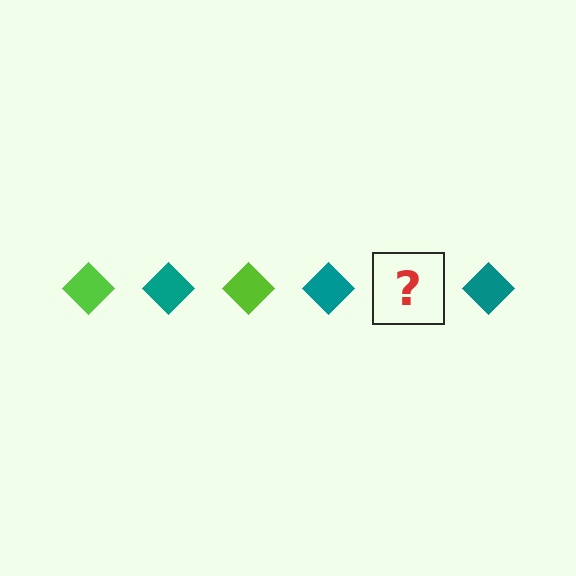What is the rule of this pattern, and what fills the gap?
The rule is that the pattern cycles through lime, teal diamonds. The gap should be filled with a lime diamond.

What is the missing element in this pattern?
The missing element is a lime diamond.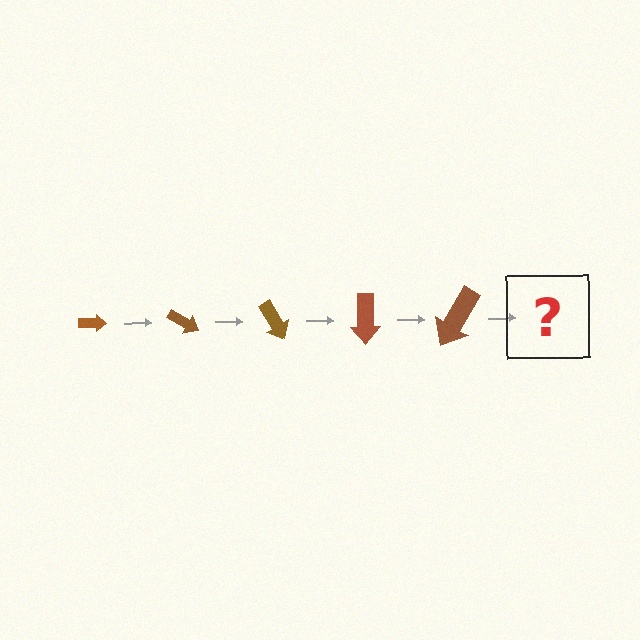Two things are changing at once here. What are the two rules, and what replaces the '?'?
The two rules are that the arrow grows larger each step and it rotates 30 degrees each step. The '?' should be an arrow, larger than the previous one and rotated 150 degrees from the start.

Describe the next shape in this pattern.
It should be an arrow, larger than the previous one and rotated 150 degrees from the start.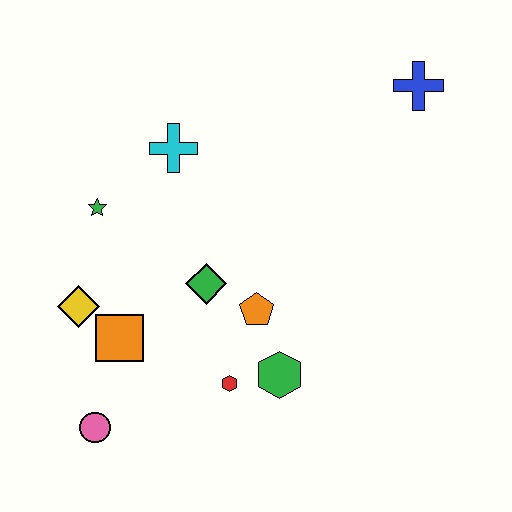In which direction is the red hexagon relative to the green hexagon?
The red hexagon is to the left of the green hexagon.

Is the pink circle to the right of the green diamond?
No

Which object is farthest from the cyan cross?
The pink circle is farthest from the cyan cross.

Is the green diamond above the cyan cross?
No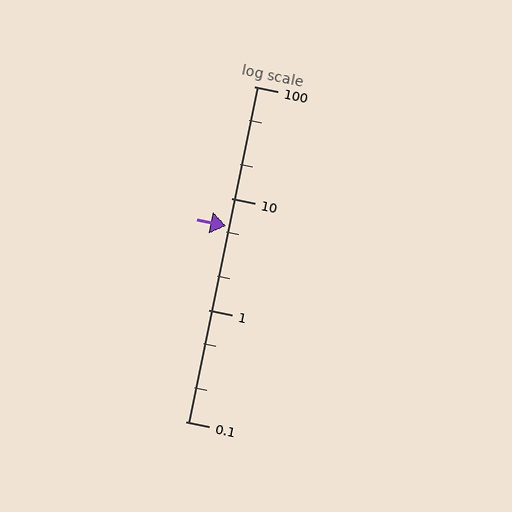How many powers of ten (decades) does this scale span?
The scale spans 3 decades, from 0.1 to 100.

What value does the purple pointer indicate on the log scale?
The pointer indicates approximately 5.6.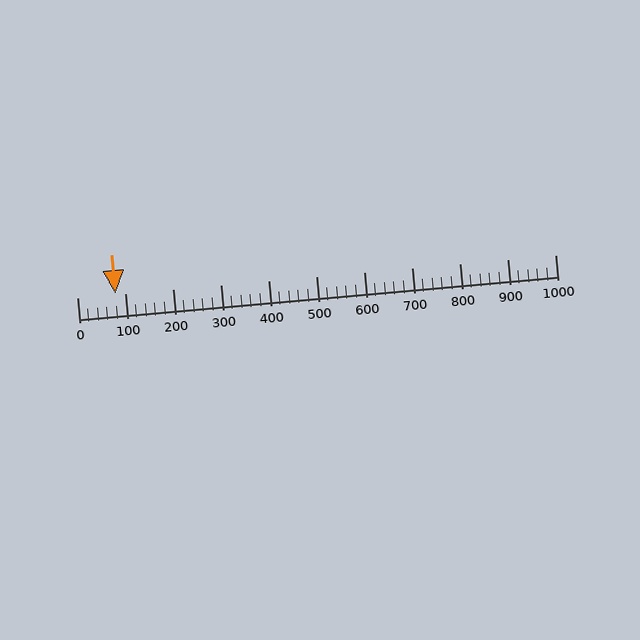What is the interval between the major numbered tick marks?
The major tick marks are spaced 100 units apart.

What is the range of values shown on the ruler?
The ruler shows values from 0 to 1000.